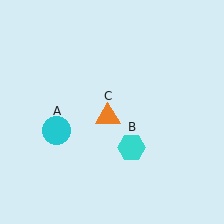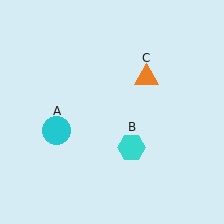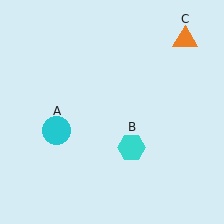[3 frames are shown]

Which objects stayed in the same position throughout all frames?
Cyan circle (object A) and cyan hexagon (object B) remained stationary.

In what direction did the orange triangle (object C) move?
The orange triangle (object C) moved up and to the right.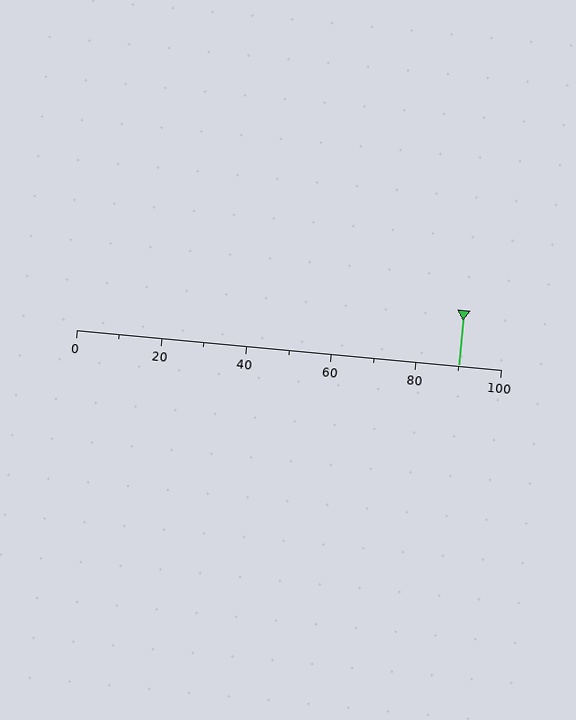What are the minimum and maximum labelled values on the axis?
The axis runs from 0 to 100.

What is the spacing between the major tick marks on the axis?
The major ticks are spaced 20 apart.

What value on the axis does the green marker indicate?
The marker indicates approximately 90.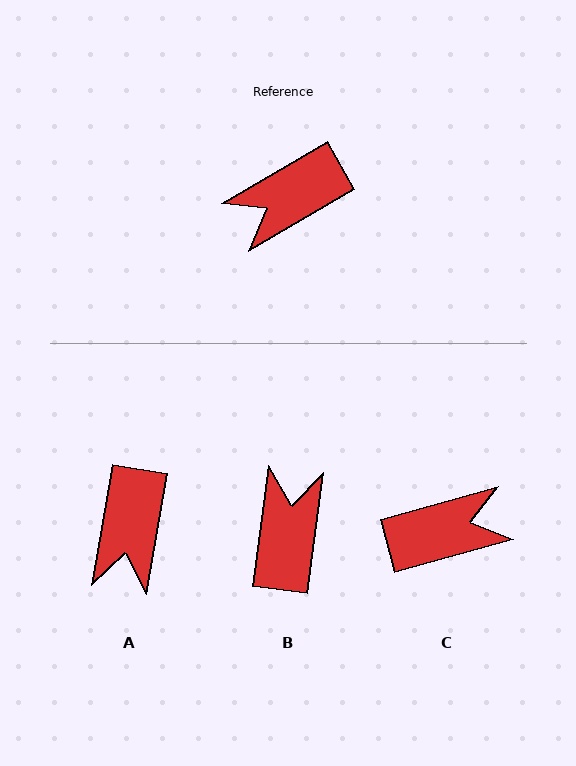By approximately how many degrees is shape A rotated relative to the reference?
Approximately 50 degrees counter-clockwise.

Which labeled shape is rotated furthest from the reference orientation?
C, about 165 degrees away.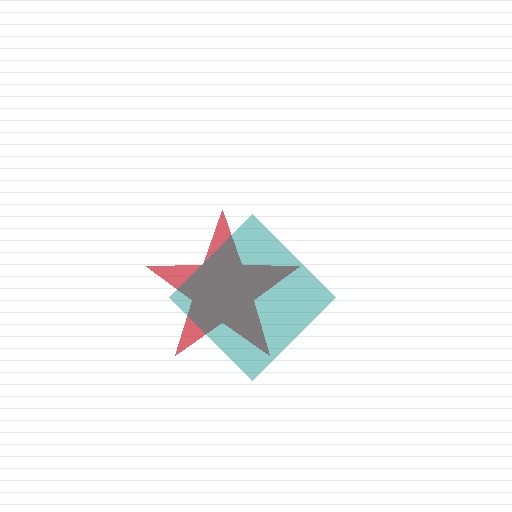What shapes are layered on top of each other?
The layered shapes are: a red star, a teal diamond.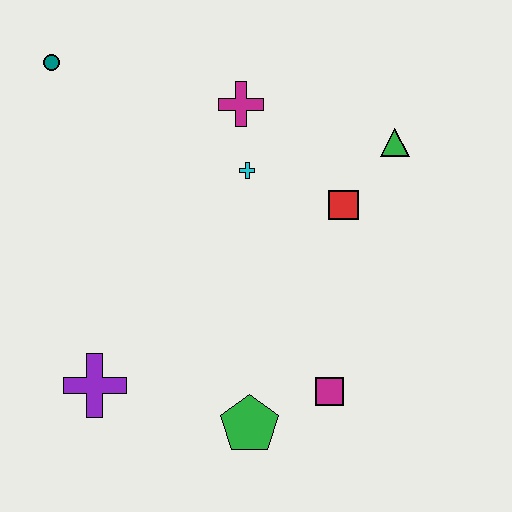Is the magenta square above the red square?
No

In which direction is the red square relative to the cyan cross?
The red square is to the right of the cyan cross.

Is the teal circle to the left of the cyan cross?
Yes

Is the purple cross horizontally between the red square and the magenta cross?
No